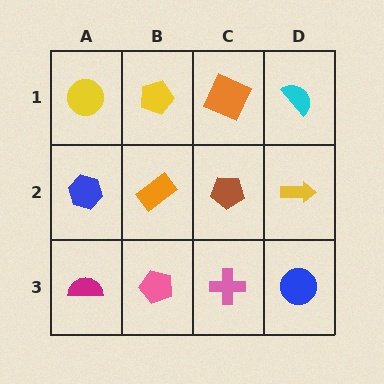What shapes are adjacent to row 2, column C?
An orange square (row 1, column C), a pink cross (row 3, column C), an orange rectangle (row 2, column B), a yellow arrow (row 2, column D).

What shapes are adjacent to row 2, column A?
A yellow circle (row 1, column A), a magenta semicircle (row 3, column A), an orange rectangle (row 2, column B).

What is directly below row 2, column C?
A pink cross.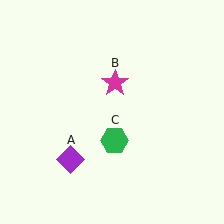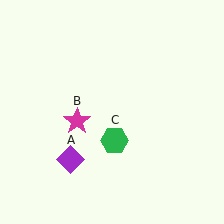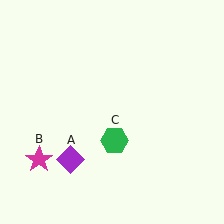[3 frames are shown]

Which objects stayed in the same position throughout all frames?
Purple diamond (object A) and green hexagon (object C) remained stationary.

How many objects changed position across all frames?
1 object changed position: magenta star (object B).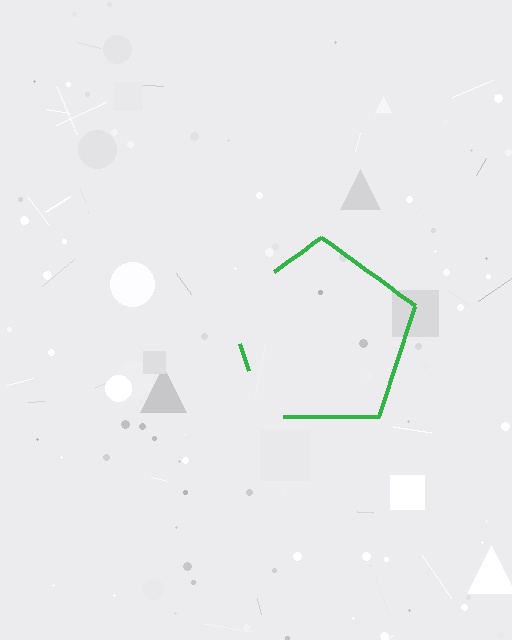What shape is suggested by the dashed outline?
The dashed outline suggests a pentagon.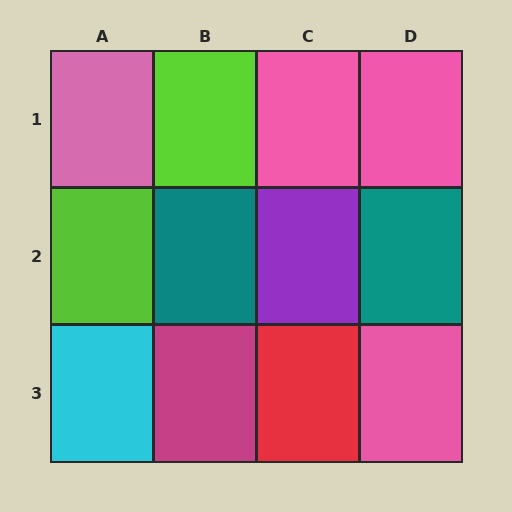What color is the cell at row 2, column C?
Purple.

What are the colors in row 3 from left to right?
Cyan, magenta, red, pink.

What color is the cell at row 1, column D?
Pink.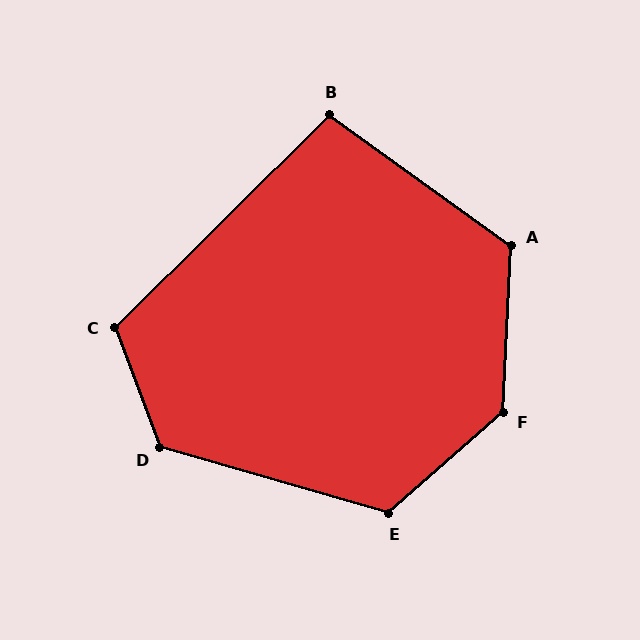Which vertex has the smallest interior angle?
B, at approximately 99 degrees.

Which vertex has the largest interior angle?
F, at approximately 134 degrees.